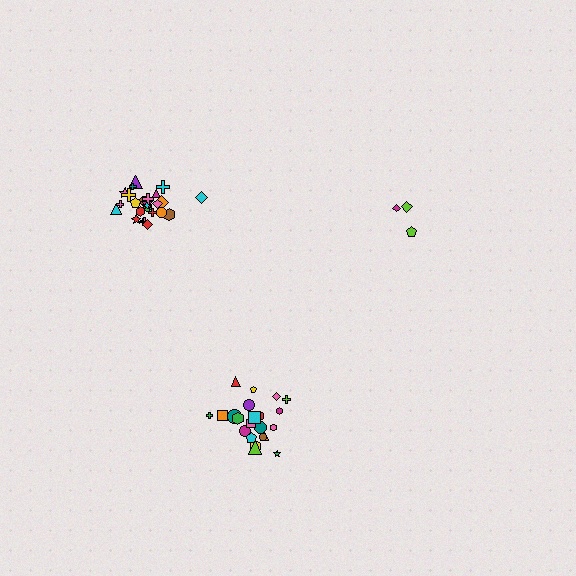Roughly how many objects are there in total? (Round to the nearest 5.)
Roughly 50 objects in total.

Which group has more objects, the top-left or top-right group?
The top-left group.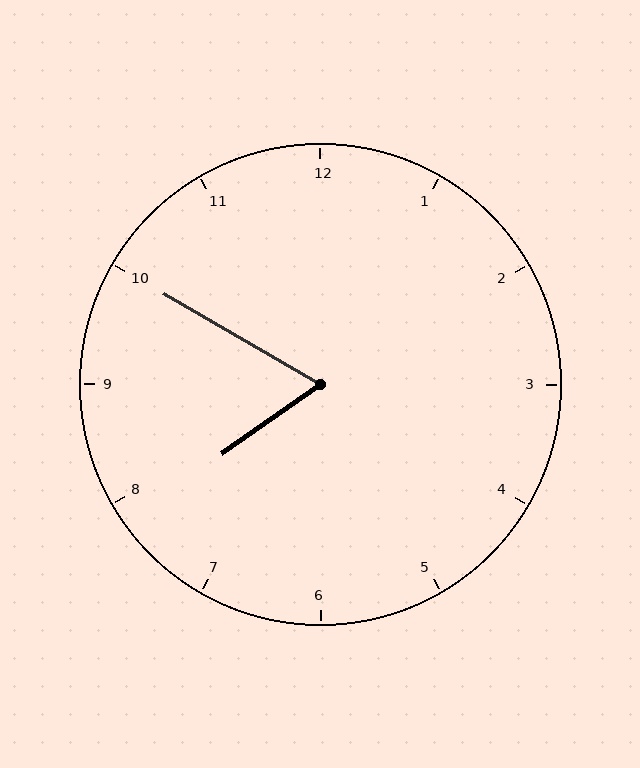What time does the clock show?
7:50.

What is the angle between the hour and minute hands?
Approximately 65 degrees.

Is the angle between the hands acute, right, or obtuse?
It is acute.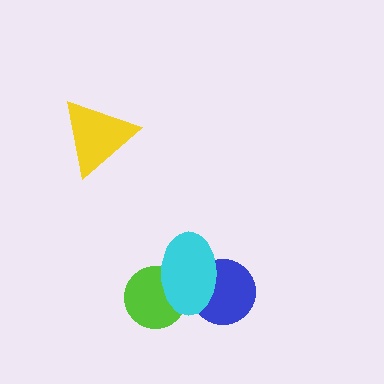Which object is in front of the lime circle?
The cyan ellipse is in front of the lime circle.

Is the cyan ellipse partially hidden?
No, no other shape covers it.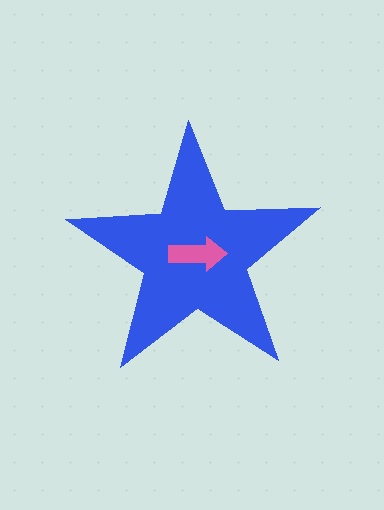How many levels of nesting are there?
2.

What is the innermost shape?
The pink arrow.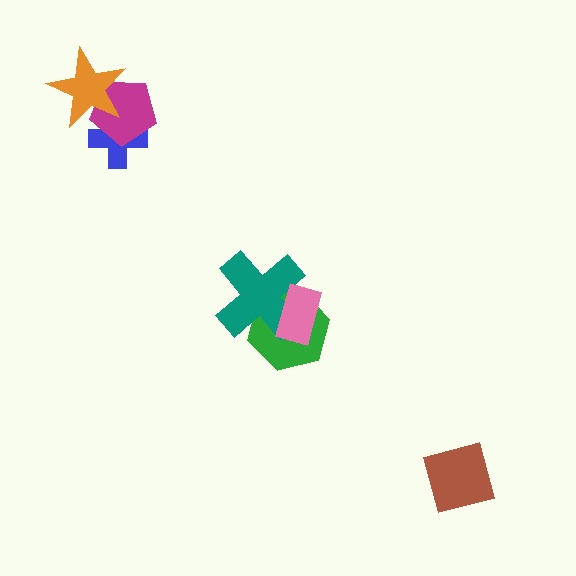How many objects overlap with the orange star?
2 objects overlap with the orange star.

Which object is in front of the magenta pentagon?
The orange star is in front of the magenta pentagon.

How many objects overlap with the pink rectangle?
2 objects overlap with the pink rectangle.